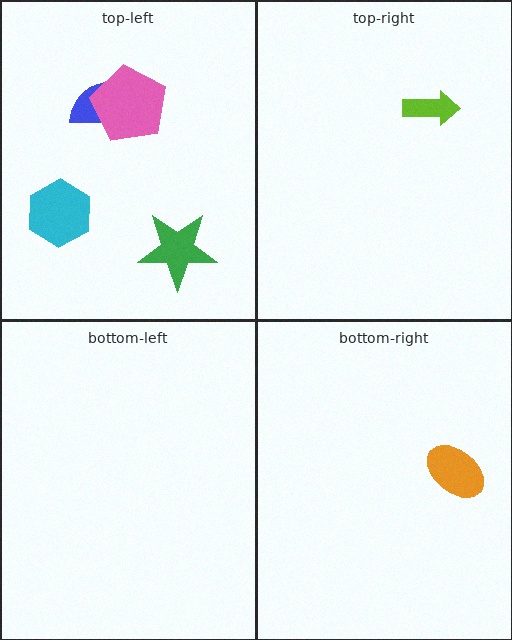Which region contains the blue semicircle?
The top-left region.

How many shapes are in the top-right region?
1.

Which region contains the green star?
The top-left region.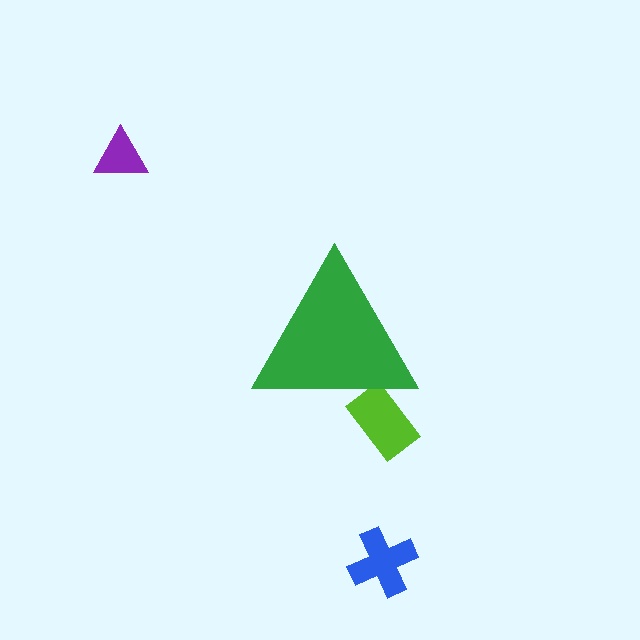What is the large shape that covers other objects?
A green triangle.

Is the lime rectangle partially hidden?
Yes, the lime rectangle is partially hidden behind the green triangle.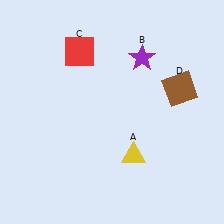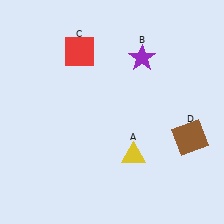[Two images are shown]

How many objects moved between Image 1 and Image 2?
1 object moved between the two images.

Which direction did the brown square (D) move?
The brown square (D) moved down.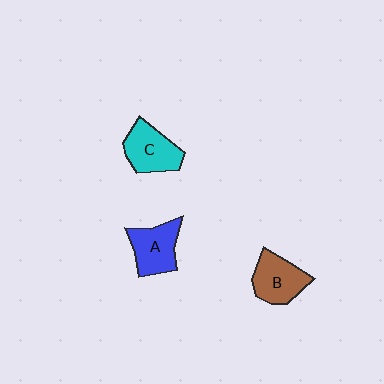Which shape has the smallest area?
Shape A (blue).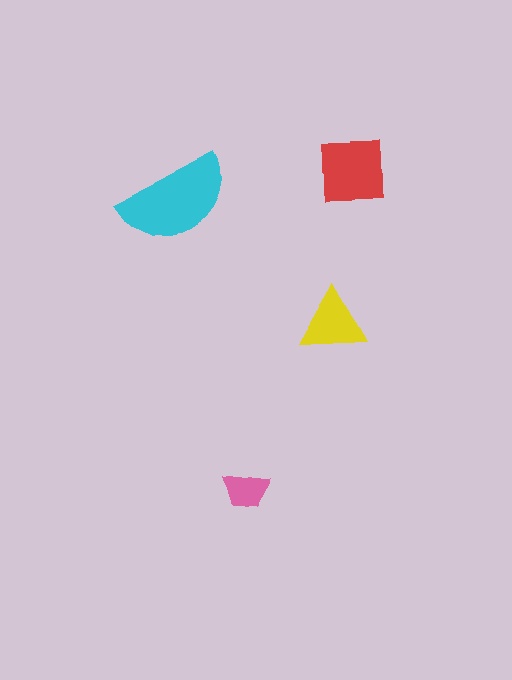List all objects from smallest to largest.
The pink trapezoid, the yellow triangle, the red square, the cyan semicircle.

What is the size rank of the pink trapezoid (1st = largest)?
4th.